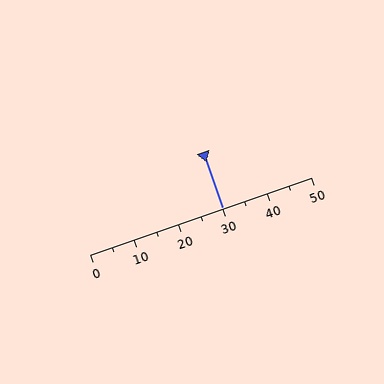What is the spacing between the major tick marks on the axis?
The major ticks are spaced 10 apart.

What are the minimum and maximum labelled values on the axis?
The axis runs from 0 to 50.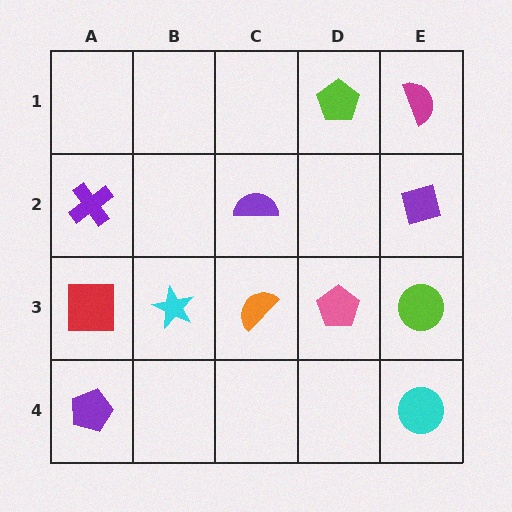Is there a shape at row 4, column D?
No, that cell is empty.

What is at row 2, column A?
A purple cross.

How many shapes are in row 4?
2 shapes.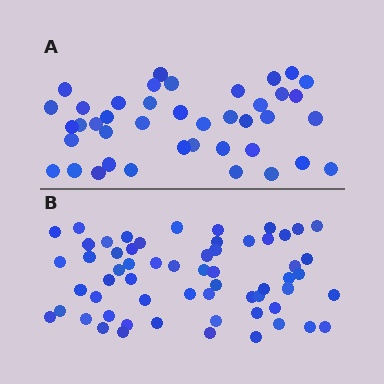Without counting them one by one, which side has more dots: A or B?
Region B (the bottom region) has more dots.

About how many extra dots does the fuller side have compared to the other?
Region B has approximately 20 more dots than region A.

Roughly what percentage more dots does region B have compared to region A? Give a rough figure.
About 45% more.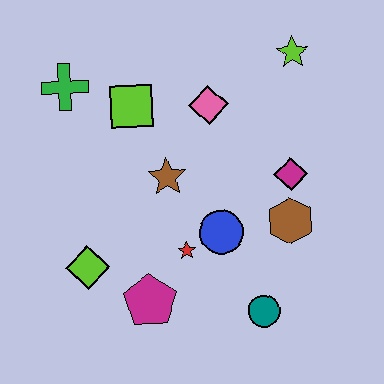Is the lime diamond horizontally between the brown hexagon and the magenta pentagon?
No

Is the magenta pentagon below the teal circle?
No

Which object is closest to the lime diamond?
The magenta pentagon is closest to the lime diamond.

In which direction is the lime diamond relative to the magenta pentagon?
The lime diamond is to the left of the magenta pentagon.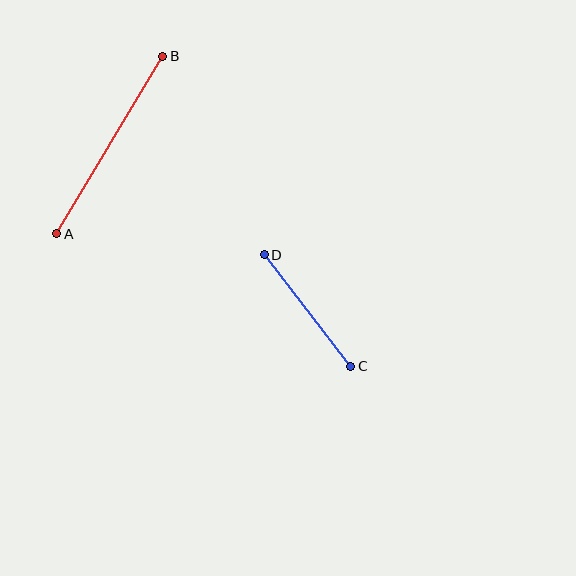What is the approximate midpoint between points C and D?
The midpoint is at approximately (307, 310) pixels.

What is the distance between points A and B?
The distance is approximately 207 pixels.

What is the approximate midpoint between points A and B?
The midpoint is at approximately (110, 145) pixels.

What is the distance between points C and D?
The distance is approximately 141 pixels.